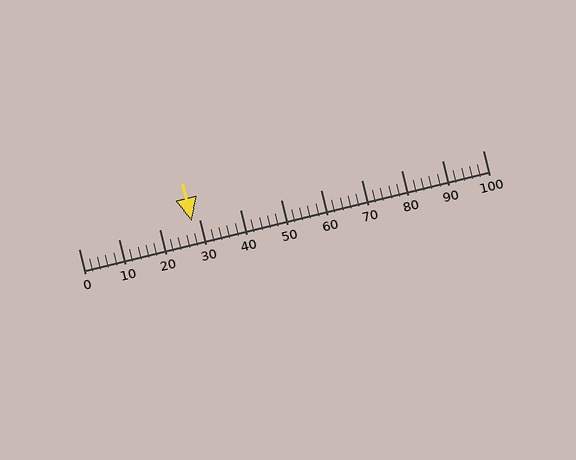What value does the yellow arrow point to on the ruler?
The yellow arrow points to approximately 28.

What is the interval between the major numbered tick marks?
The major tick marks are spaced 10 units apart.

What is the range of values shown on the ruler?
The ruler shows values from 0 to 100.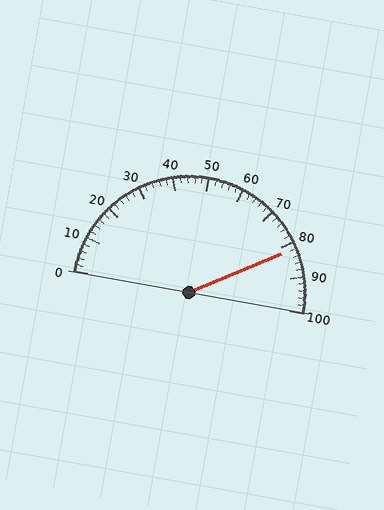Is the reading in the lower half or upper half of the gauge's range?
The reading is in the upper half of the range (0 to 100).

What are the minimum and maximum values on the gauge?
The gauge ranges from 0 to 100.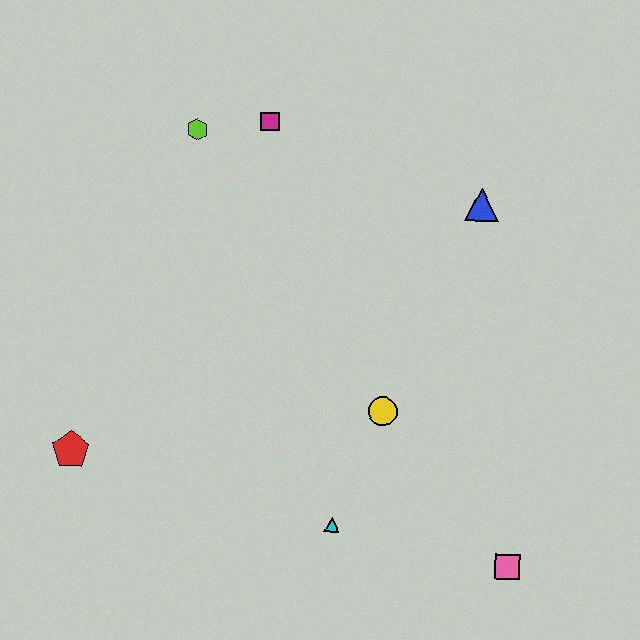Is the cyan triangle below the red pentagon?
Yes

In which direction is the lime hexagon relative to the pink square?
The lime hexagon is above the pink square.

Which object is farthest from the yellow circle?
The lime hexagon is farthest from the yellow circle.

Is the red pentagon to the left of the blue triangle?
Yes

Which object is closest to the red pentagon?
The cyan triangle is closest to the red pentagon.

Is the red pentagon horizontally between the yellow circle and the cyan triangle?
No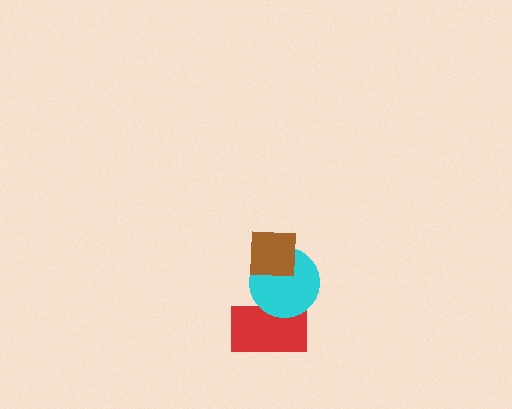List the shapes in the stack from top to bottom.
From top to bottom: the brown square, the cyan circle, the red rectangle.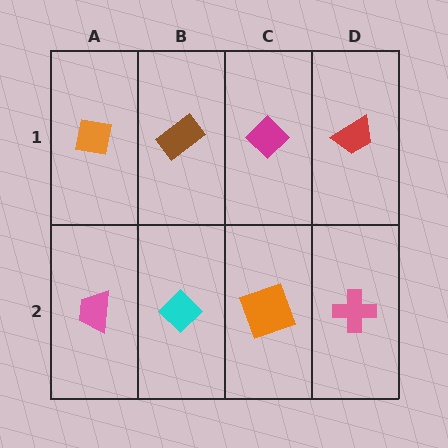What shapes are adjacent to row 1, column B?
A cyan diamond (row 2, column B), an orange square (row 1, column A), a magenta diamond (row 1, column C).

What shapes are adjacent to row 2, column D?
A red trapezoid (row 1, column D), an orange square (row 2, column C).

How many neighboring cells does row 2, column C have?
3.